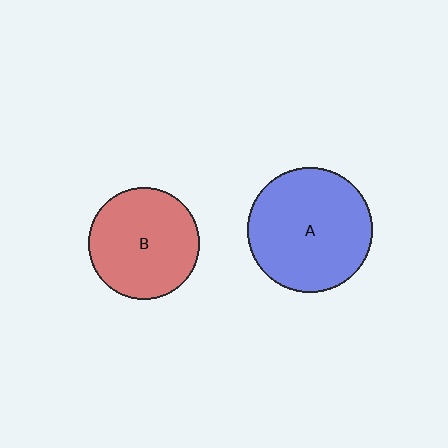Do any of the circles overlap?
No, none of the circles overlap.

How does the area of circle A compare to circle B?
Approximately 1.3 times.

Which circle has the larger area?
Circle A (blue).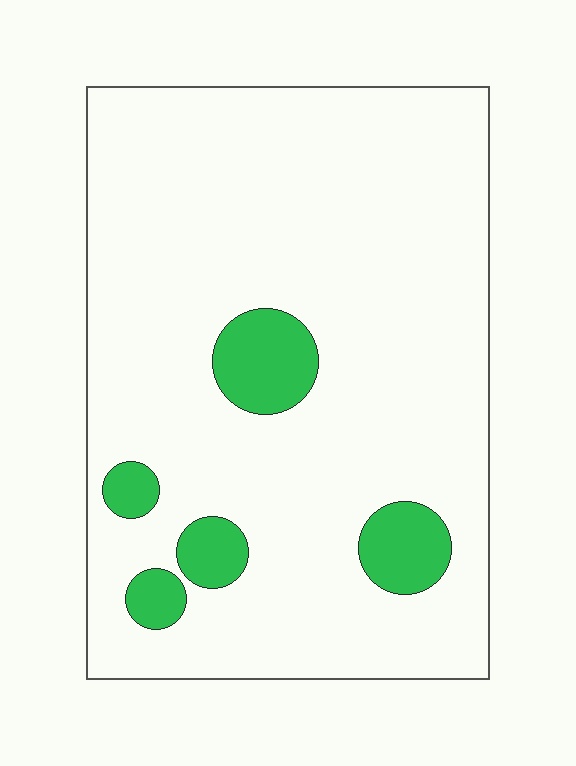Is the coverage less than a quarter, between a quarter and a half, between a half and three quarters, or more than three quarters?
Less than a quarter.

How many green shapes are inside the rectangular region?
5.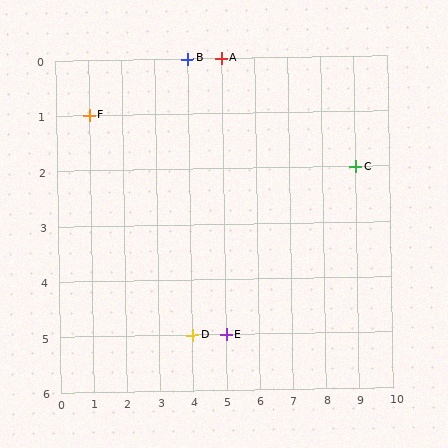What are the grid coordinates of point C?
Point C is at grid coordinates (9, 2).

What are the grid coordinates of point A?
Point A is at grid coordinates (5, 0).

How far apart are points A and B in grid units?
Points A and B are 1 column apart.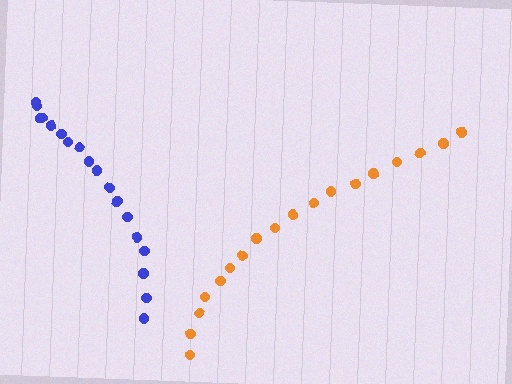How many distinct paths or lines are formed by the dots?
There are 2 distinct paths.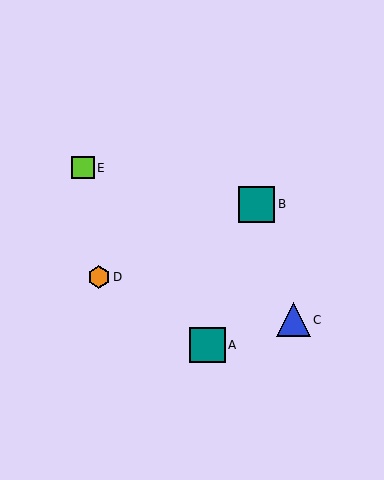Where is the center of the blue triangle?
The center of the blue triangle is at (293, 320).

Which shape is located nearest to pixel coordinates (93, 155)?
The lime square (labeled E) at (83, 168) is nearest to that location.